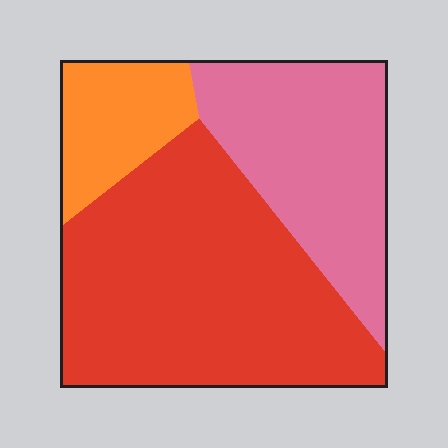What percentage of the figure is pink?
Pink covers about 30% of the figure.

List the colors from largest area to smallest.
From largest to smallest: red, pink, orange.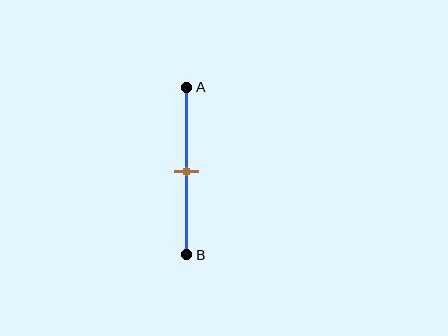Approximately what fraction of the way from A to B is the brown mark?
The brown mark is approximately 50% of the way from A to B.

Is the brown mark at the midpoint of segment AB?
Yes, the mark is approximately at the midpoint.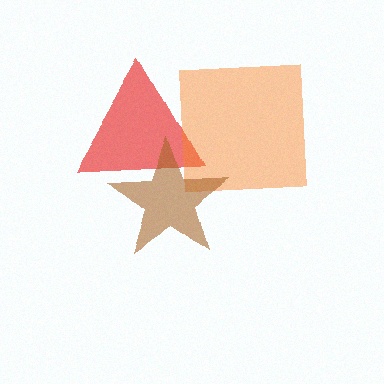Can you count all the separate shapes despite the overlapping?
Yes, there are 3 separate shapes.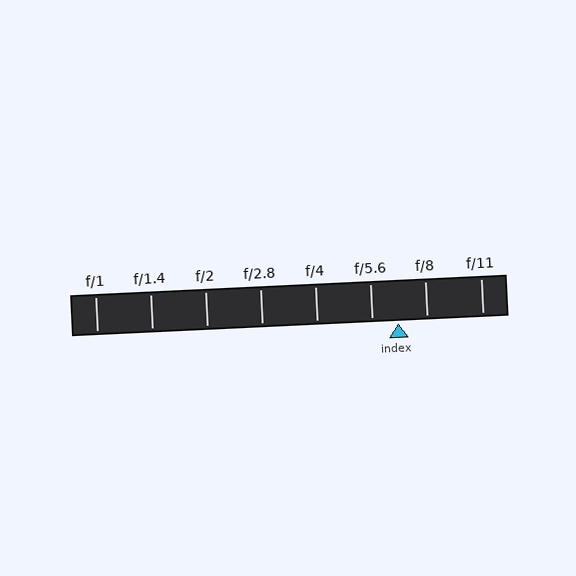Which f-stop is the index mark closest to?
The index mark is closest to f/5.6.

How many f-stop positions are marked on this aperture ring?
There are 8 f-stop positions marked.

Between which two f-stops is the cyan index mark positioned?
The index mark is between f/5.6 and f/8.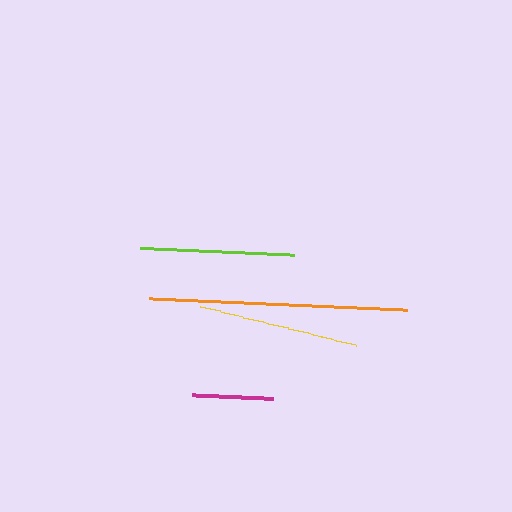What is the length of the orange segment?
The orange segment is approximately 258 pixels long.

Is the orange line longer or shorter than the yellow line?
The orange line is longer than the yellow line.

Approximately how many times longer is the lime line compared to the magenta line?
The lime line is approximately 1.9 times the length of the magenta line.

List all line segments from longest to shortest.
From longest to shortest: orange, yellow, lime, magenta.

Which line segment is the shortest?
The magenta line is the shortest at approximately 81 pixels.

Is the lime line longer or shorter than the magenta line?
The lime line is longer than the magenta line.